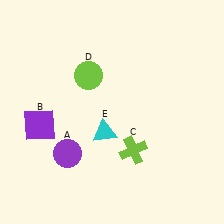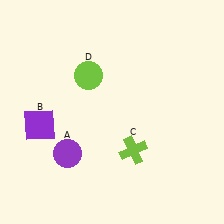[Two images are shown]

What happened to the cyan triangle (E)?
The cyan triangle (E) was removed in Image 2. It was in the bottom-left area of Image 1.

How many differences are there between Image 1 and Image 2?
There is 1 difference between the two images.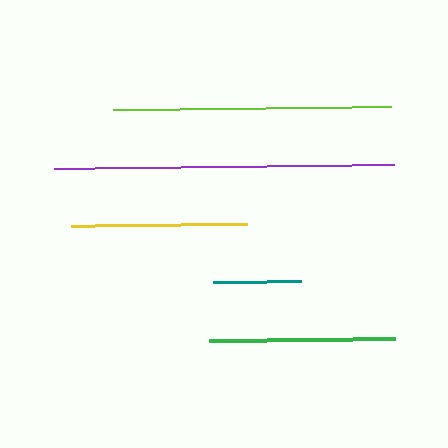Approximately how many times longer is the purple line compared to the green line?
The purple line is approximately 1.8 times the length of the green line.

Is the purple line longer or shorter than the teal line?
The purple line is longer than the teal line.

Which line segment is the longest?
The purple line is the longest at approximately 340 pixels.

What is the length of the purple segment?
The purple segment is approximately 340 pixels long.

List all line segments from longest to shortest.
From longest to shortest: purple, lime, green, yellow, teal.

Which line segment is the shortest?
The teal line is the shortest at approximately 87 pixels.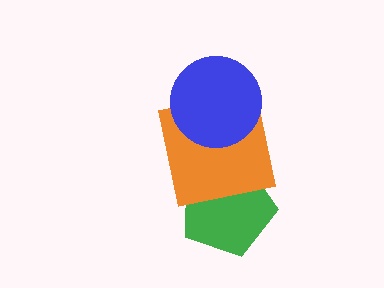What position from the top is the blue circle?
The blue circle is 1st from the top.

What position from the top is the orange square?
The orange square is 2nd from the top.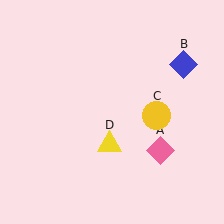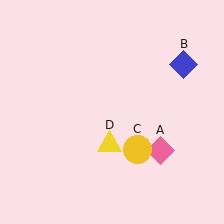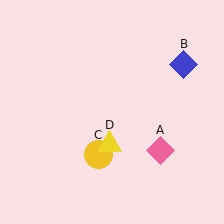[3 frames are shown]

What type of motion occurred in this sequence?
The yellow circle (object C) rotated clockwise around the center of the scene.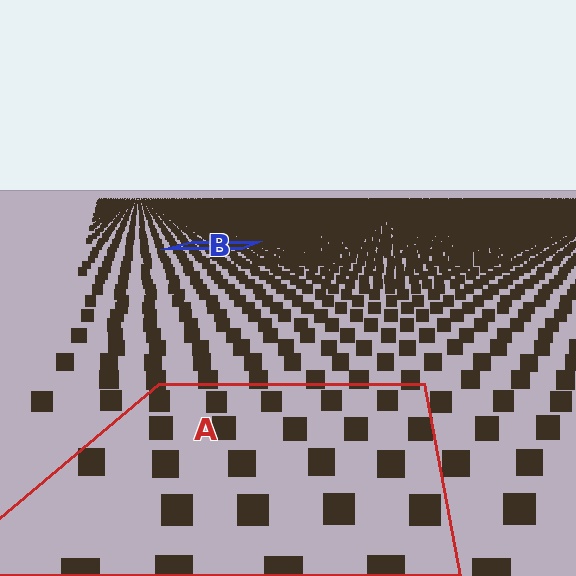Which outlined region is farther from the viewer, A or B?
Region B is farther from the viewer — the texture elements inside it appear smaller and more densely packed.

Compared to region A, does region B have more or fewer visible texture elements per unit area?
Region B has more texture elements per unit area — they are packed more densely because it is farther away.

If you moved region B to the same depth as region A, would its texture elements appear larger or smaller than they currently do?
They would appear larger. At a closer depth, the same texture elements are projected at a bigger on-screen size.